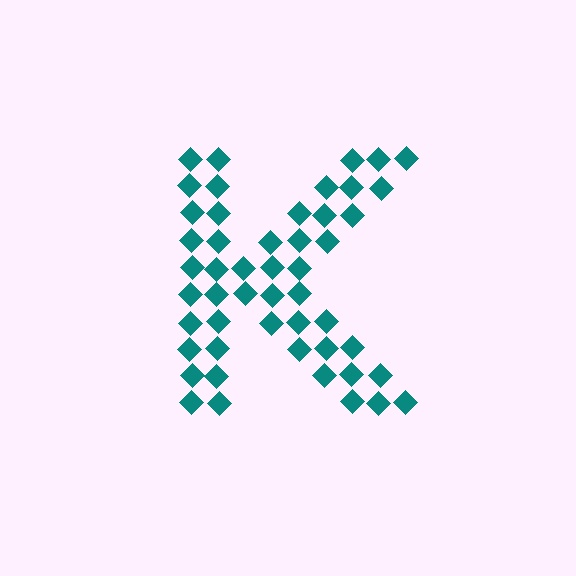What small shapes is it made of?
It is made of small diamonds.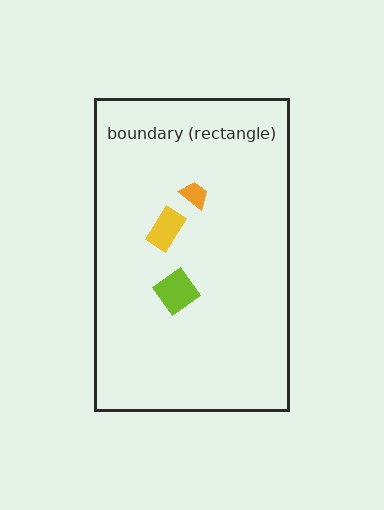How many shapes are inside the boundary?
3 inside, 0 outside.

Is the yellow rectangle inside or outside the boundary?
Inside.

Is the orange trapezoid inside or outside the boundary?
Inside.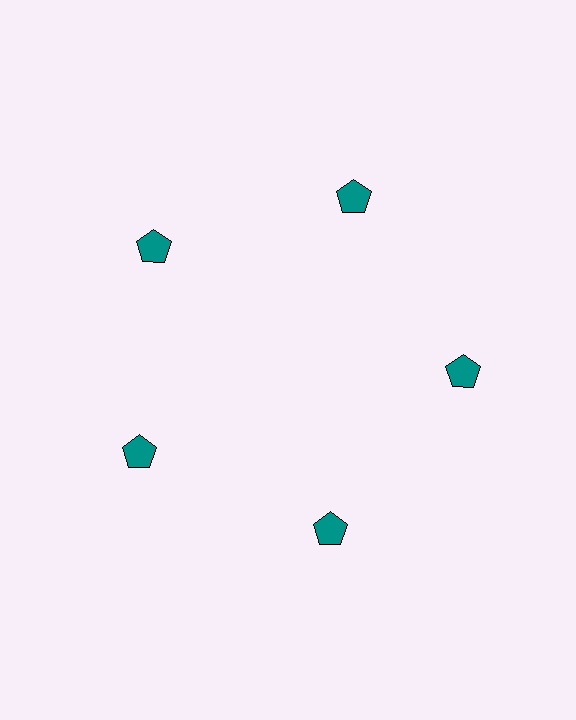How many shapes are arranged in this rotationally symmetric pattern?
There are 5 shapes, arranged in 5 groups of 1.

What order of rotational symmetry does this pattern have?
This pattern has 5-fold rotational symmetry.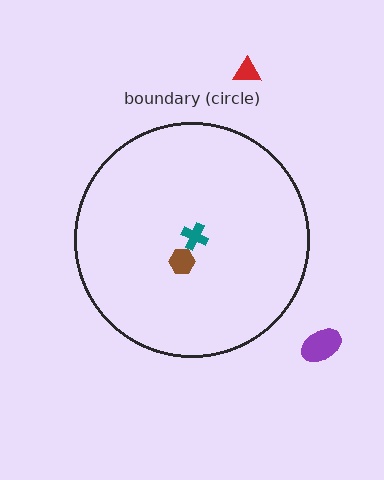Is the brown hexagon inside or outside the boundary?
Inside.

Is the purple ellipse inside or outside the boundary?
Outside.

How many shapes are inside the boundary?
2 inside, 2 outside.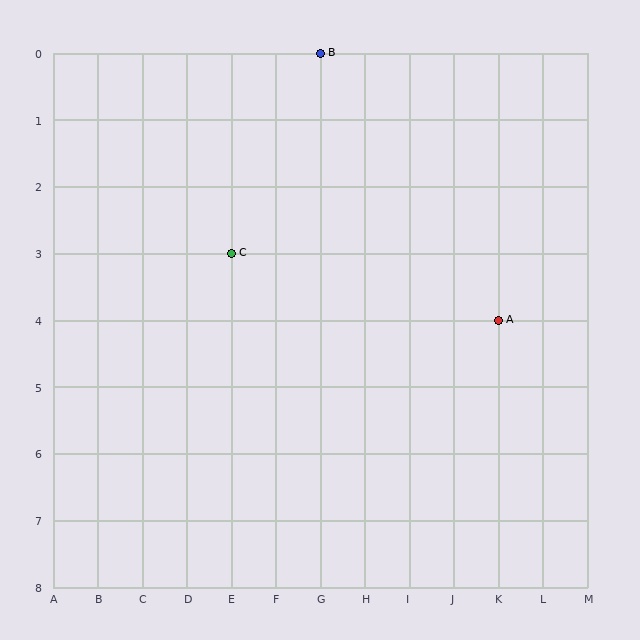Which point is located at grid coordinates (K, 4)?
Point A is at (K, 4).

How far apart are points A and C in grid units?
Points A and C are 6 columns and 1 row apart (about 6.1 grid units diagonally).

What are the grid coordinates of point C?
Point C is at grid coordinates (E, 3).